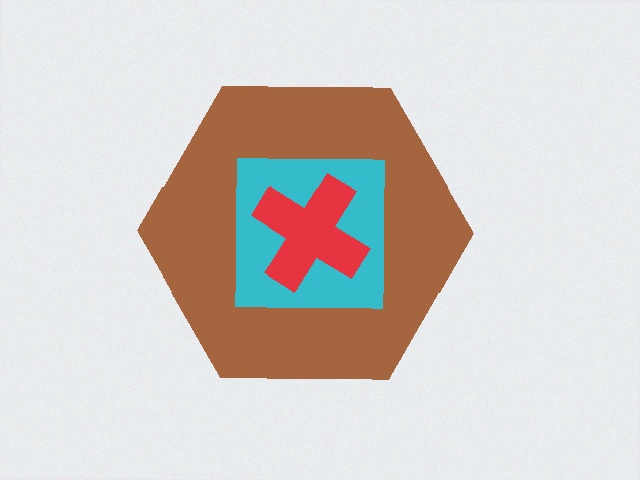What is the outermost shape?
The brown hexagon.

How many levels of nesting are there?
3.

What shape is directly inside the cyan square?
The red cross.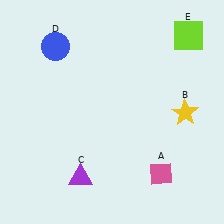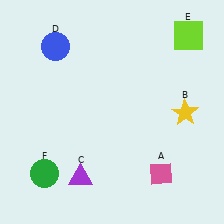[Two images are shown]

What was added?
A green circle (F) was added in Image 2.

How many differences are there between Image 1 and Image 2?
There is 1 difference between the two images.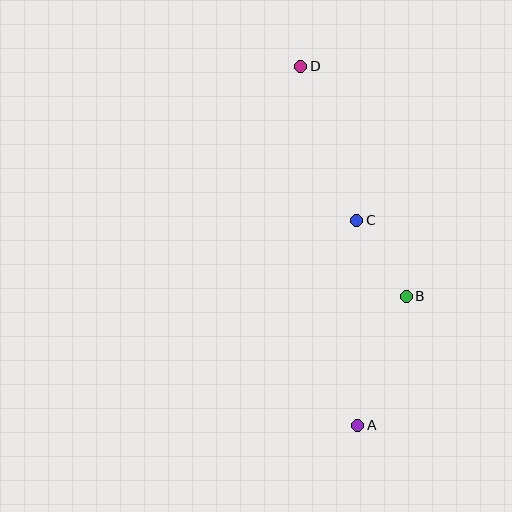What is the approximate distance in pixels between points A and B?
The distance between A and B is approximately 138 pixels.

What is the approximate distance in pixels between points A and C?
The distance between A and C is approximately 205 pixels.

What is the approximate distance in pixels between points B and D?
The distance between B and D is approximately 253 pixels.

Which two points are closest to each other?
Points B and C are closest to each other.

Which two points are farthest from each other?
Points A and D are farthest from each other.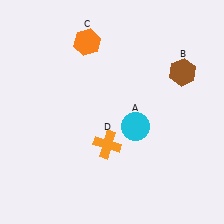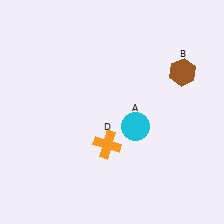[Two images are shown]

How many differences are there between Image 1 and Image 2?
There is 1 difference between the two images.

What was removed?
The orange hexagon (C) was removed in Image 2.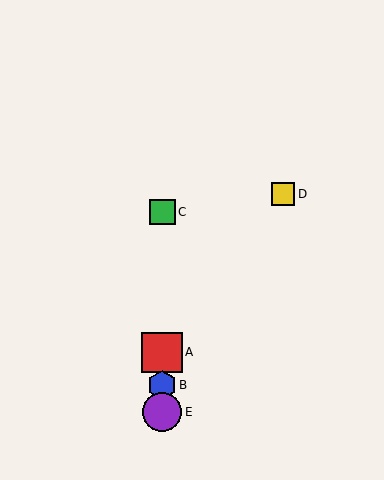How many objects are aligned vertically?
4 objects (A, B, C, E) are aligned vertically.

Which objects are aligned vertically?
Objects A, B, C, E are aligned vertically.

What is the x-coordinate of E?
Object E is at x≈162.